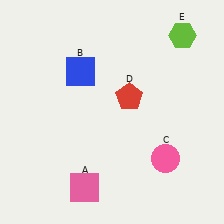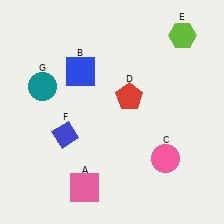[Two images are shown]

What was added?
A blue diamond (F), a teal circle (G) were added in Image 2.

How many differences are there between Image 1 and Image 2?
There are 2 differences between the two images.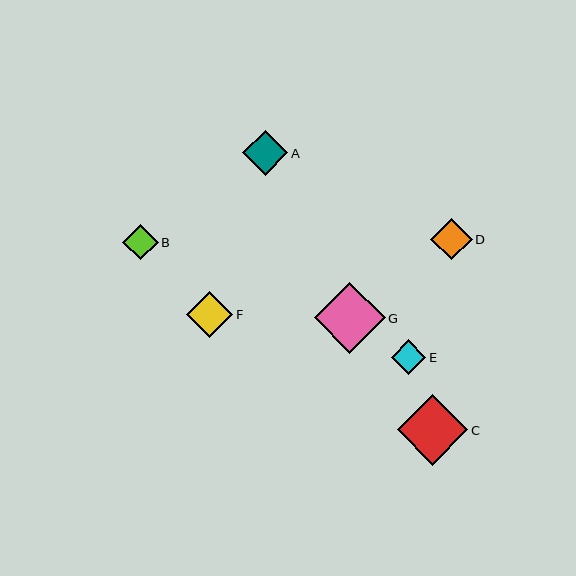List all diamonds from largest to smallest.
From largest to smallest: C, G, F, A, D, B, E.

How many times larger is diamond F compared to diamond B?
Diamond F is approximately 1.3 times the size of diamond B.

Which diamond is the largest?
Diamond C is the largest with a size of approximately 71 pixels.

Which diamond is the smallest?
Diamond E is the smallest with a size of approximately 35 pixels.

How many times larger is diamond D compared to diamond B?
Diamond D is approximately 1.2 times the size of diamond B.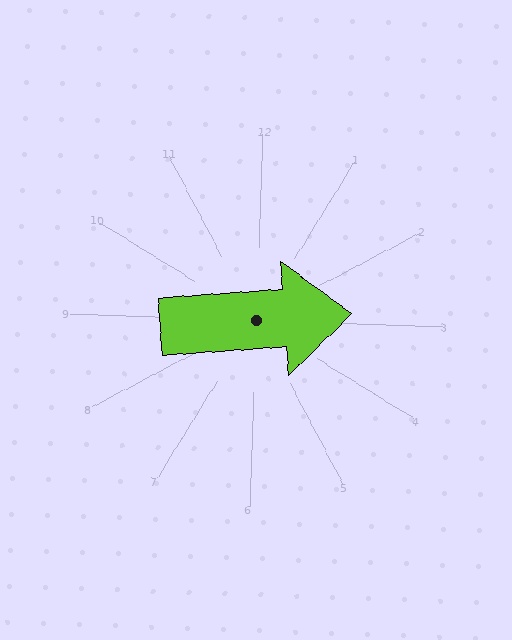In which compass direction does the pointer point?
East.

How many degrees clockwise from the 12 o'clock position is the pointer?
Approximately 84 degrees.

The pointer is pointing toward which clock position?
Roughly 3 o'clock.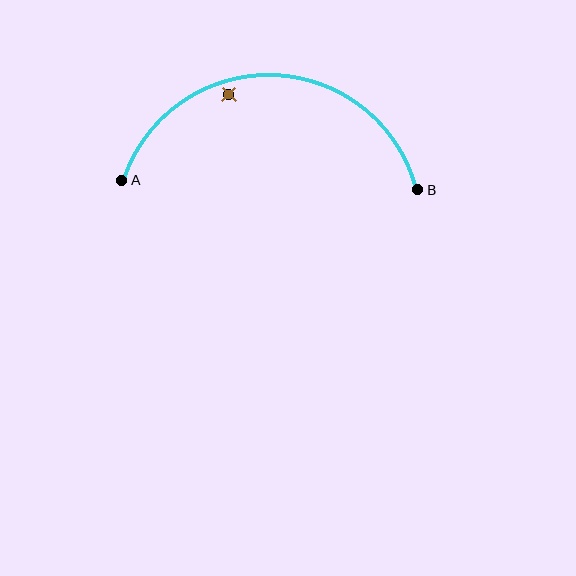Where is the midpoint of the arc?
The arc midpoint is the point on the curve farthest from the straight line joining A and B. It sits above that line.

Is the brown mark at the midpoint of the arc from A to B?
No — the brown mark does not lie on the arc at all. It sits slightly inside the curve.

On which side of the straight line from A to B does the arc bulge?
The arc bulges above the straight line connecting A and B.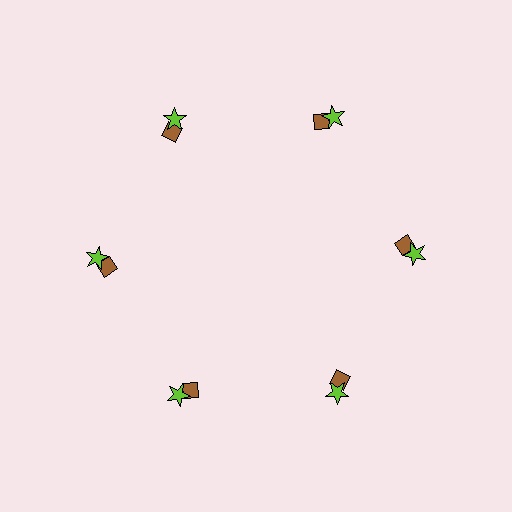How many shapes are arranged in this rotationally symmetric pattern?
There are 12 shapes, arranged in 6 groups of 2.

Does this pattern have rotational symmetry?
Yes, this pattern has 6-fold rotational symmetry. It looks the same after rotating 60 degrees around the center.